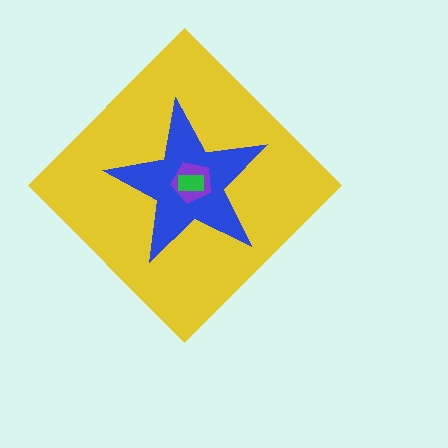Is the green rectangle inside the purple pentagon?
Yes.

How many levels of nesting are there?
4.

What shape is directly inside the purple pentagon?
The green rectangle.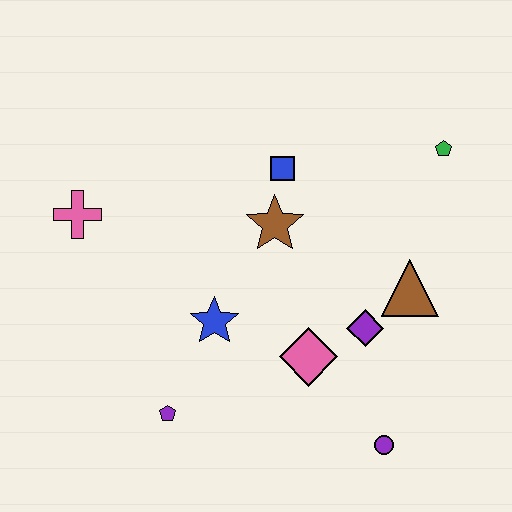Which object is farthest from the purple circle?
The pink cross is farthest from the purple circle.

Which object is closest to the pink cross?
The blue star is closest to the pink cross.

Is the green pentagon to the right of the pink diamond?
Yes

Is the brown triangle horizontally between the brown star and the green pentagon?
Yes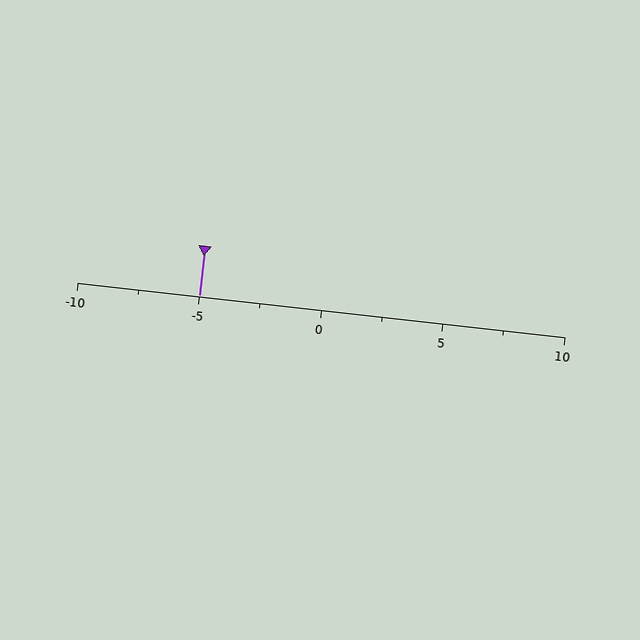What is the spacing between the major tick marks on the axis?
The major ticks are spaced 5 apart.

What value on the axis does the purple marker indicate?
The marker indicates approximately -5.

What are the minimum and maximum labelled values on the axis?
The axis runs from -10 to 10.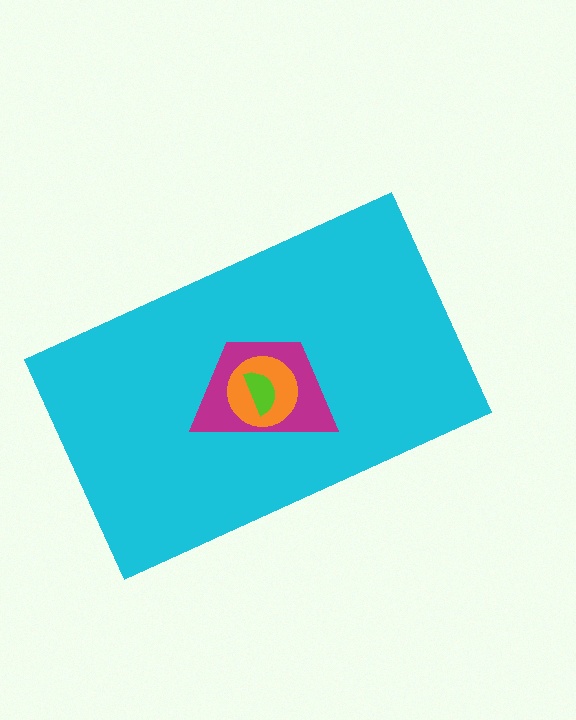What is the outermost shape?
The cyan rectangle.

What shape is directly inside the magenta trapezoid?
The orange circle.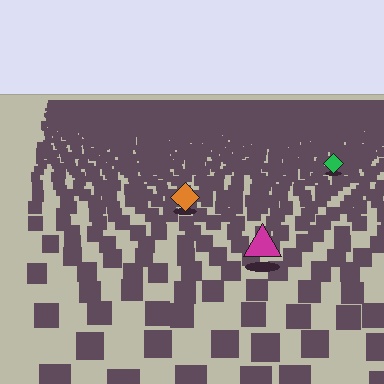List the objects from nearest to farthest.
From nearest to farthest: the magenta triangle, the orange diamond, the green diamond.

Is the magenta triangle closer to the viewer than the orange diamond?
Yes. The magenta triangle is closer — you can tell from the texture gradient: the ground texture is coarser near it.